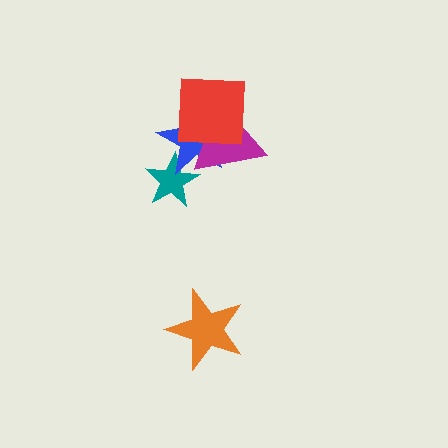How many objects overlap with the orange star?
0 objects overlap with the orange star.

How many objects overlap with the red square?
2 objects overlap with the red square.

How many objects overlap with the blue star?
3 objects overlap with the blue star.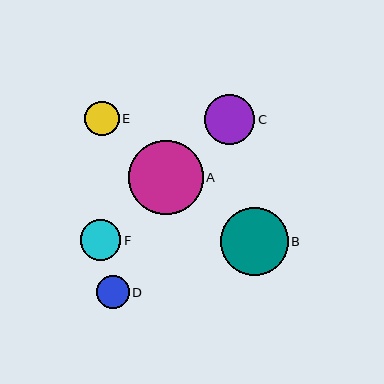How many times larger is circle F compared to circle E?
Circle F is approximately 1.2 times the size of circle E.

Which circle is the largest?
Circle A is the largest with a size of approximately 74 pixels.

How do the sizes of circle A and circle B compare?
Circle A and circle B are approximately the same size.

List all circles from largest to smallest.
From largest to smallest: A, B, C, F, E, D.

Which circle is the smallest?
Circle D is the smallest with a size of approximately 33 pixels.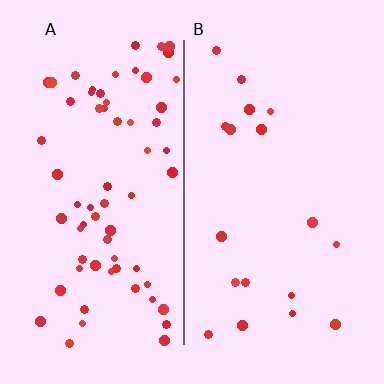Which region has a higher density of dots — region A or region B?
A (the left).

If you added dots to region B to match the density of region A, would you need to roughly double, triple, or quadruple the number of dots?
Approximately quadruple.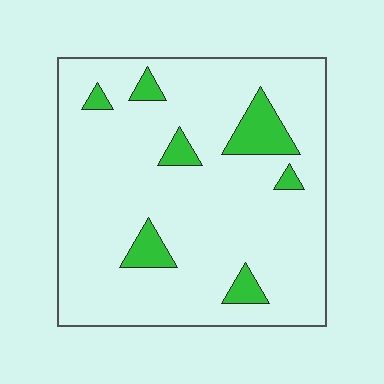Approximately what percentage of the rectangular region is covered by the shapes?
Approximately 10%.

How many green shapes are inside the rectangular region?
7.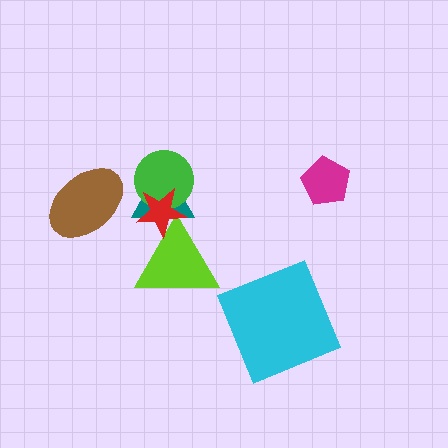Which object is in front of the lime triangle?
The red star is in front of the lime triangle.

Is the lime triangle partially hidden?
Yes, it is partially covered by another shape.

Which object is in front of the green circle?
The red star is in front of the green circle.